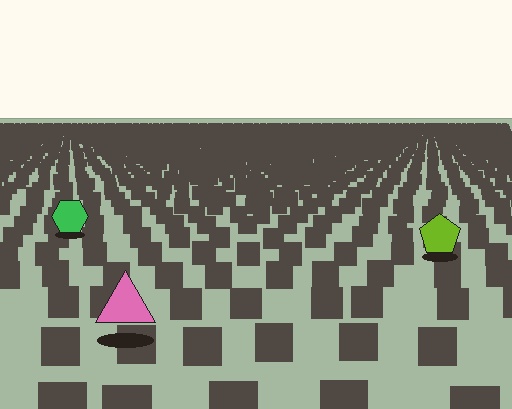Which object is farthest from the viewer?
The green hexagon is farthest from the viewer. It appears smaller and the ground texture around it is denser.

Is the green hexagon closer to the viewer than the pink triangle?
No. The pink triangle is closer — you can tell from the texture gradient: the ground texture is coarser near it.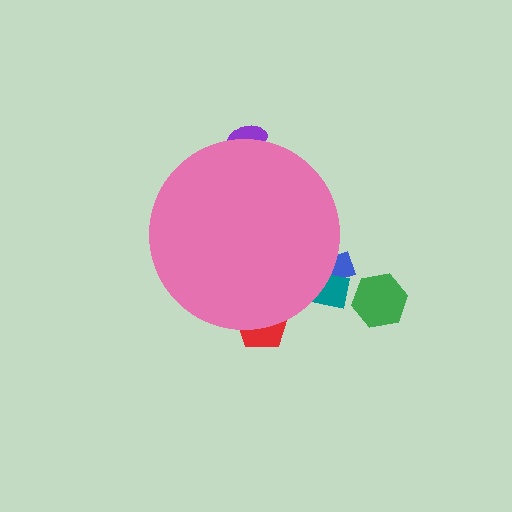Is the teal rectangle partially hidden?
Yes, the teal rectangle is partially hidden behind the pink circle.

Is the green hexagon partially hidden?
No, the green hexagon is fully visible.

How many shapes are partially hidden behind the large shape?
4 shapes are partially hidden.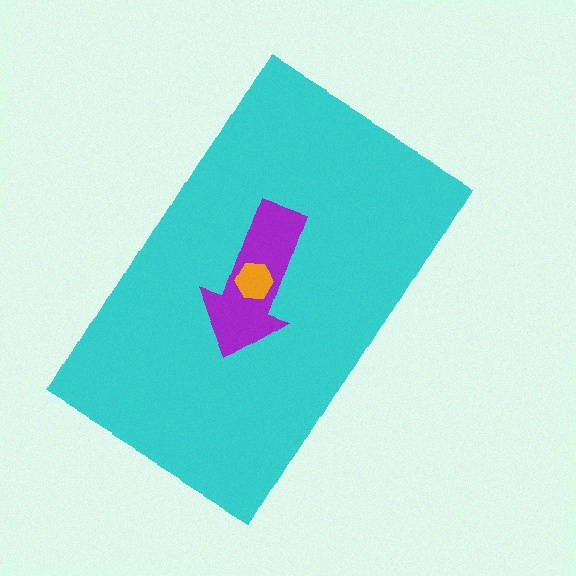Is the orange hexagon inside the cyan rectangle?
Yes.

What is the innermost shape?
The orange hexagon.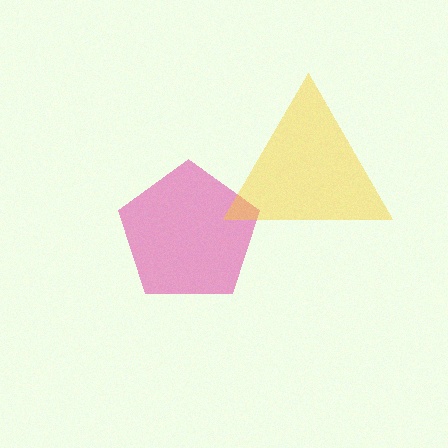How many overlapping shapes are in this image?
There are 2 overlapping shapes in the image.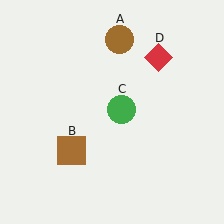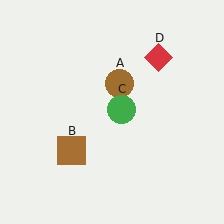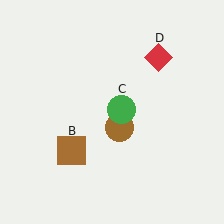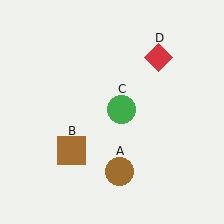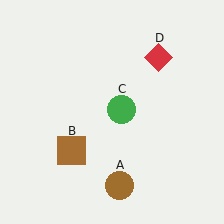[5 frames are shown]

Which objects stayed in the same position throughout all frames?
Brown square (object B) and green circle (object C) and red diamond (object D) remained stationary.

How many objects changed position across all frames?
1 object changed position: brown circle (object A).